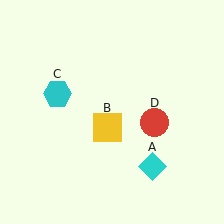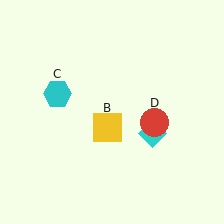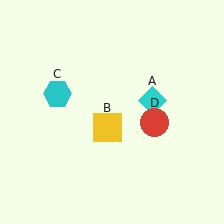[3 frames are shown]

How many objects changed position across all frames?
1 object changed position: cyan diamond (object A).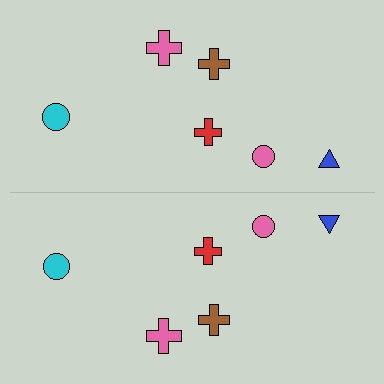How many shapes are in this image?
There are 12 shapes in this image.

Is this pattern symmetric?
Yes, this pattern has bilateral (reflection) symmetry.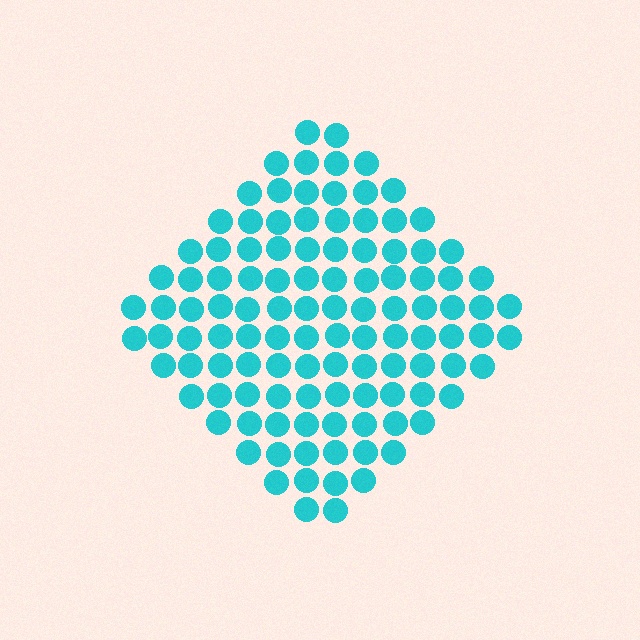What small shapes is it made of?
It is made of small circles.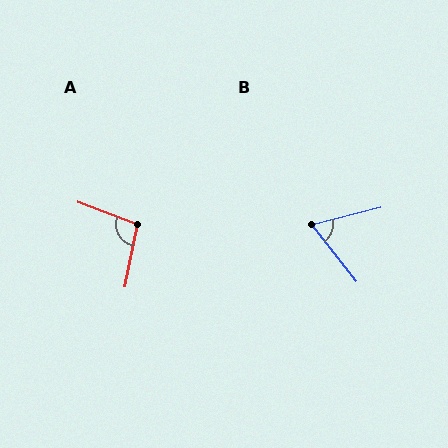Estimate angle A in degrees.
Approximately 100 degrees.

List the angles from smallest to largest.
B (66°), A (100°).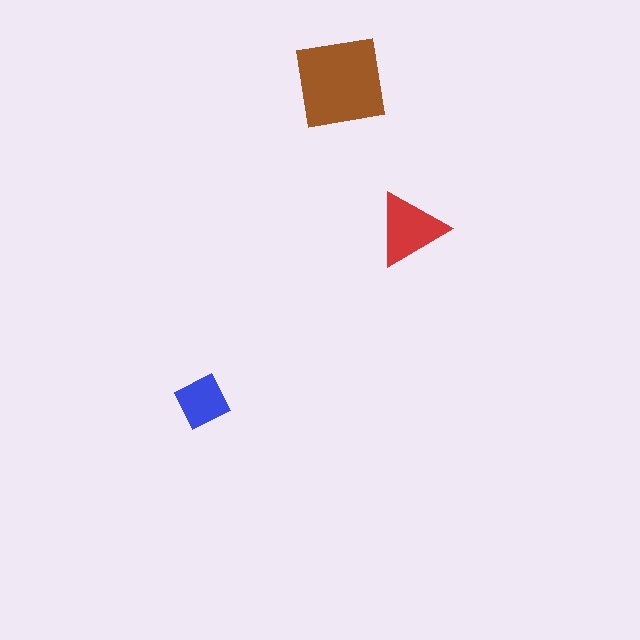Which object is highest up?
The brown square is topmost.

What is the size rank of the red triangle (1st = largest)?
2nd.